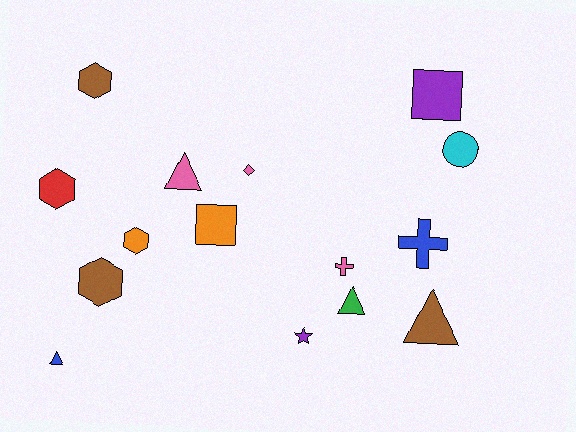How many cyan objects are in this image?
There is 1 cyan object.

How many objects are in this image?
There are 15 objects.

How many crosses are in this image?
There are 2 crosses.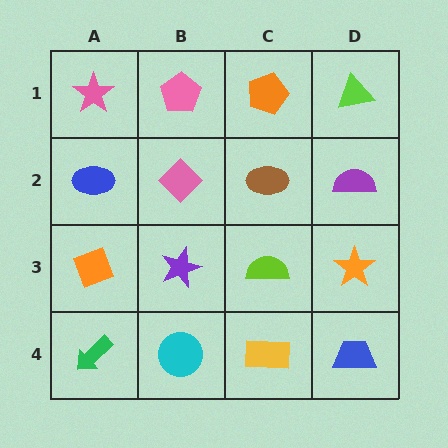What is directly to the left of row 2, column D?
A brown ellipse.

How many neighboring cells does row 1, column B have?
3.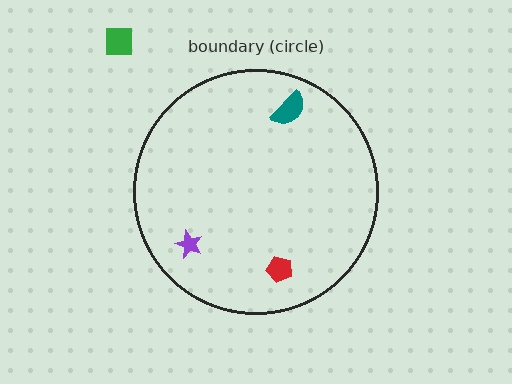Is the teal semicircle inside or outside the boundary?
Inside.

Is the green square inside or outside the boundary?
Outside.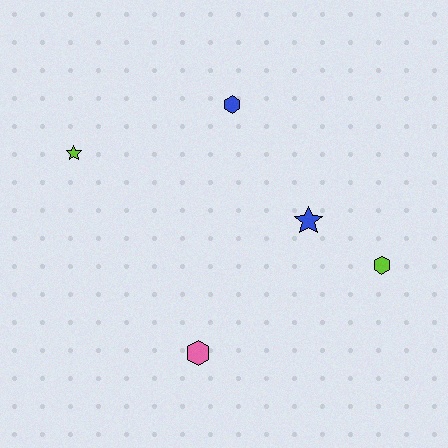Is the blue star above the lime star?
No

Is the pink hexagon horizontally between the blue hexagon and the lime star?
Yes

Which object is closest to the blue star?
The lime hexagon is closest to the blue star.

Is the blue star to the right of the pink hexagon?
Yes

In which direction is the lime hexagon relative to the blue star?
The lime hexagon is to the right of the blue star.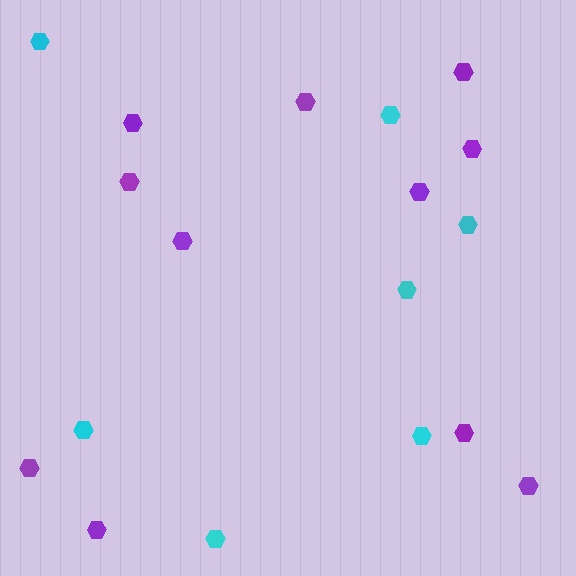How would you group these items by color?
There are 2 groups: one group of purple hexagons (11) and one group of cyan hexagons (7).